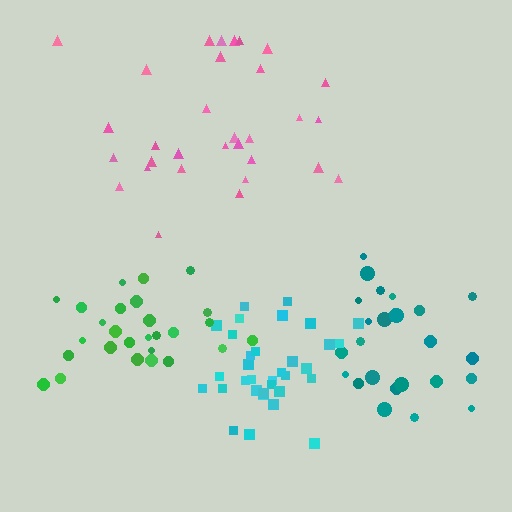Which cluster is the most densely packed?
Cyan.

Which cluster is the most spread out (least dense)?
Teal.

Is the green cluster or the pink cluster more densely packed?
Green.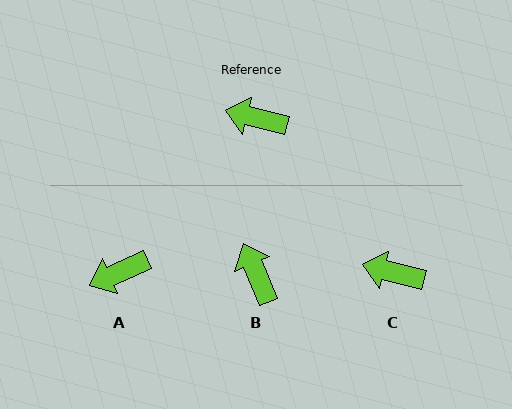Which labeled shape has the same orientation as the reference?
C.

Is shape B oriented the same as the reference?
No, it is off by about 53 degrees.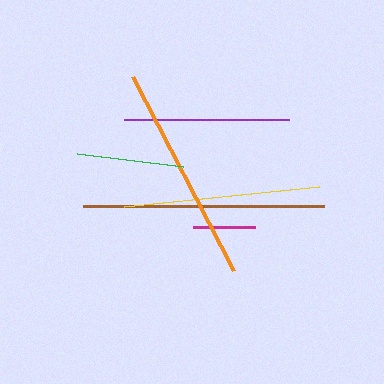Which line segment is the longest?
The brown line is the longest at approximately 241 pixels.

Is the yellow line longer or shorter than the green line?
The yellow line is longer than the green line.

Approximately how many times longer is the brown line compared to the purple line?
The brown line is approximately 1.5 times the length of the purple line.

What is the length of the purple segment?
The purple segment is approximately 165 pixels long.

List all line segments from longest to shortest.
From longest to shortest: brown, orange, yellow, purple, green, magenta.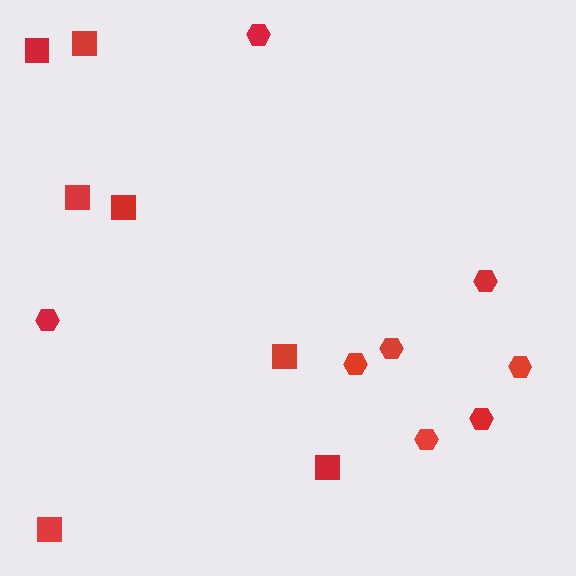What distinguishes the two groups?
There are 2 groups: one group of squares (7) and one group of hexagons (8).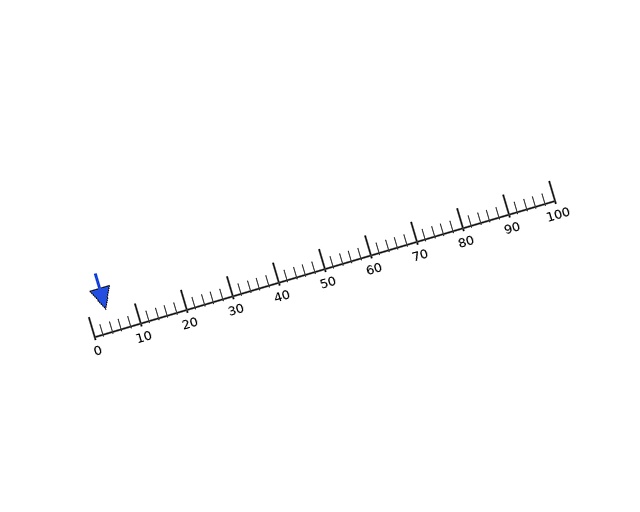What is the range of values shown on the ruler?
The ruler shows values from 0 to 100.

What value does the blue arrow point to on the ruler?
The blue arrow points to approximately 4.